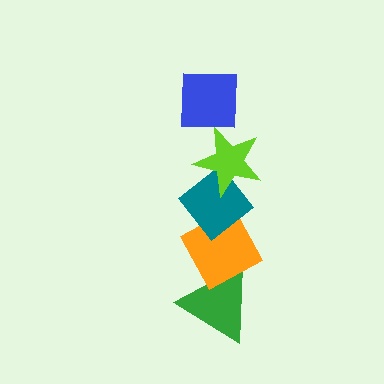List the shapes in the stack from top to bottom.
From top to bottom: the blue square, the lime star, the teal diamond, the orange diamond, the green triangle.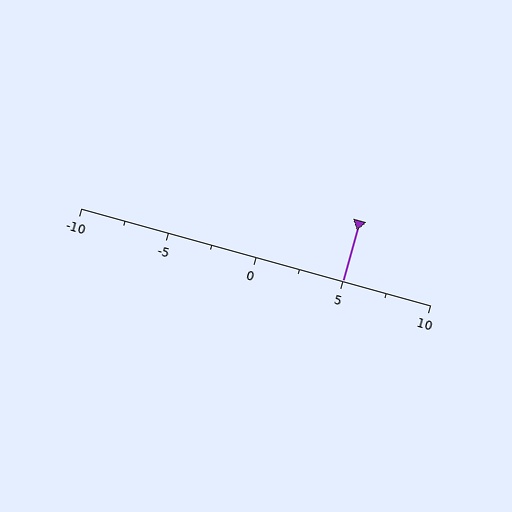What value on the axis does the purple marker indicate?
The marker indicates approximately 5.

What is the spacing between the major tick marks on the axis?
The major ticks are spaced 5 apart.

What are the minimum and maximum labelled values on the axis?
The axis runs from -10 to 10.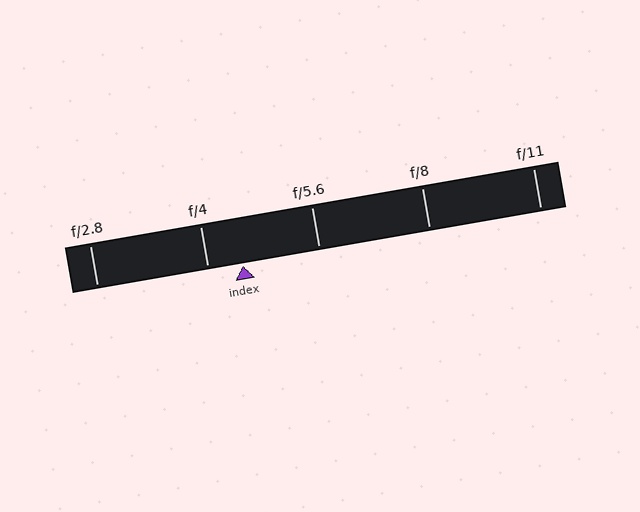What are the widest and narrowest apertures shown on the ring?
The widest aperture shown is f/2.8 and the narrowest is f/11.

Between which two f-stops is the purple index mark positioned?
The index mark is between f/4 and f/5.6.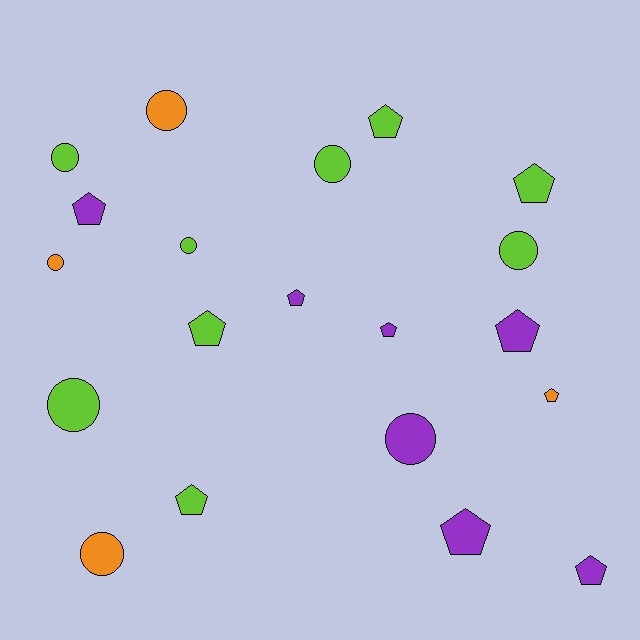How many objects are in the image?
There are 20 objects.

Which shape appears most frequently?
Pentagon, with 11 objects.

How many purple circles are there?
There is 1 purple circle.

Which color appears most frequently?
Lime, with 9 objects.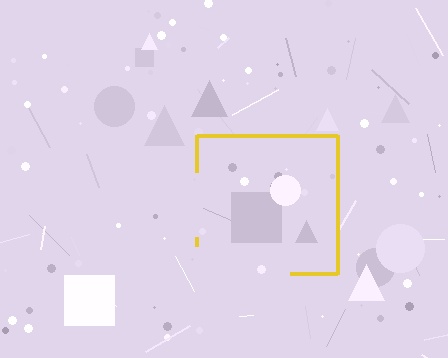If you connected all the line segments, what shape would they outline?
They would outline a square.